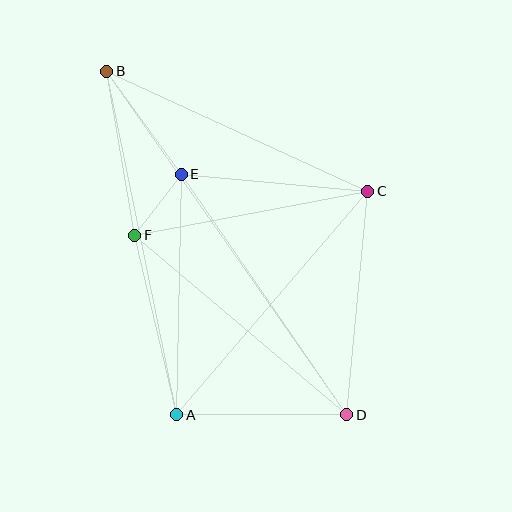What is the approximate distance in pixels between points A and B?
The distance between A and B is approximately 351 pixels.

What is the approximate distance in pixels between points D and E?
The distance between D and E is approximately 292 pixels.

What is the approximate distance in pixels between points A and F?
The distance between A and F is approximately 184 pixels.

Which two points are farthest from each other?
Points B and D are farthest from each other.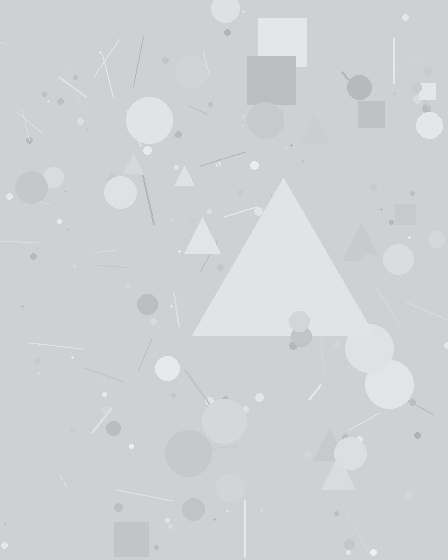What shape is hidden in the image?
A triangle is hidden in the image.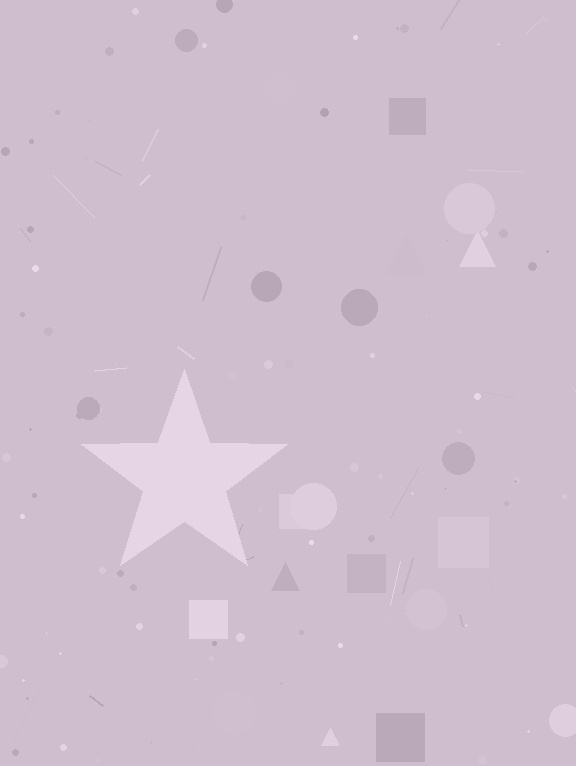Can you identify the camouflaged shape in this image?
The camouflaged shape is a star.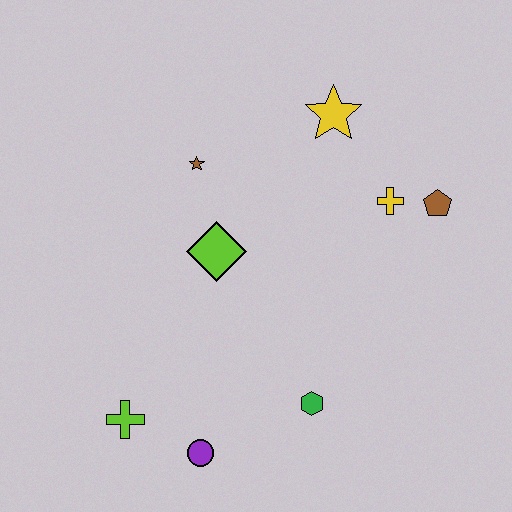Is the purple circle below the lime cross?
Yes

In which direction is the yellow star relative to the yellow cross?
The yellow star is above the yellow cross.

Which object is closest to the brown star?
The lime diamond is closest to the brown star.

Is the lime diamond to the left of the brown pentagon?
Yes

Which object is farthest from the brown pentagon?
The lime cross is farthest from the brown pentagon.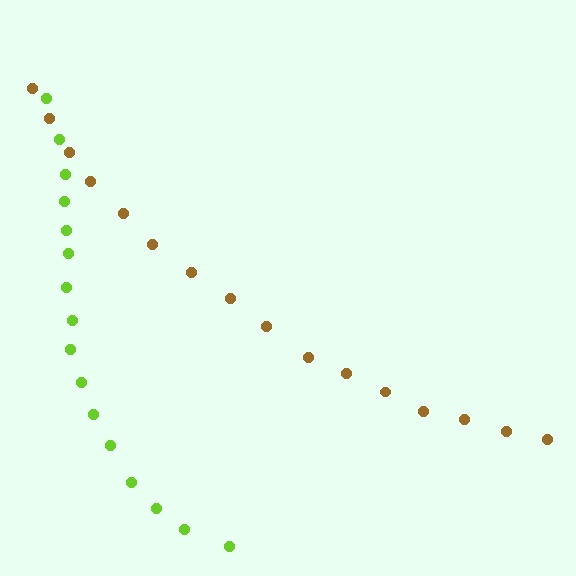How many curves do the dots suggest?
There are 2 distinct paths.